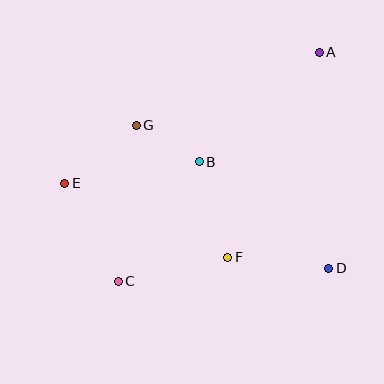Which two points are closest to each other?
Points B and G are closest to each other.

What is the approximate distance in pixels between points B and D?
The distance between B and D is approximately 168 pixels.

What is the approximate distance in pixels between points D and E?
The distance between D and E is approximately 277 pixels.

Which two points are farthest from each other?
Points A and C are farthest from each other.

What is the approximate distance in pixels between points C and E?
The distance between C and E is approximately 112 pixels.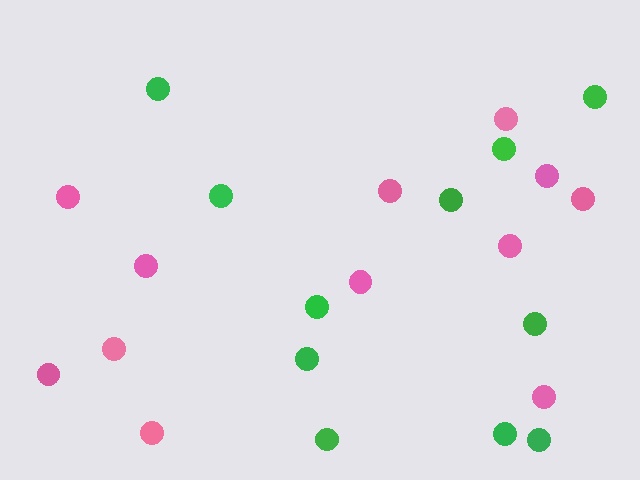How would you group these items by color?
There are 2 groups: one group of pink circles (12) and one group of green circles (11).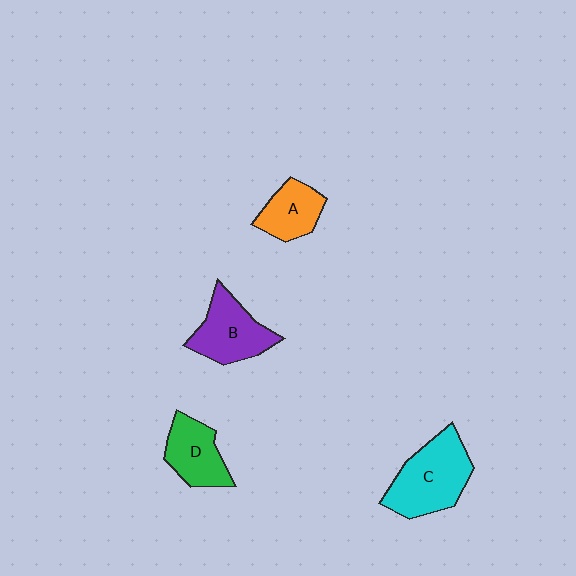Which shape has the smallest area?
Shape A (orange).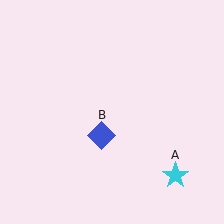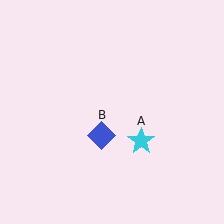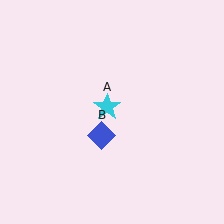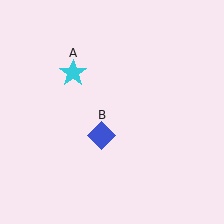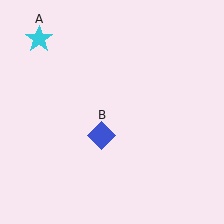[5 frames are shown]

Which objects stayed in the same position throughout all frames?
Blue diamond (object B) remained stationary.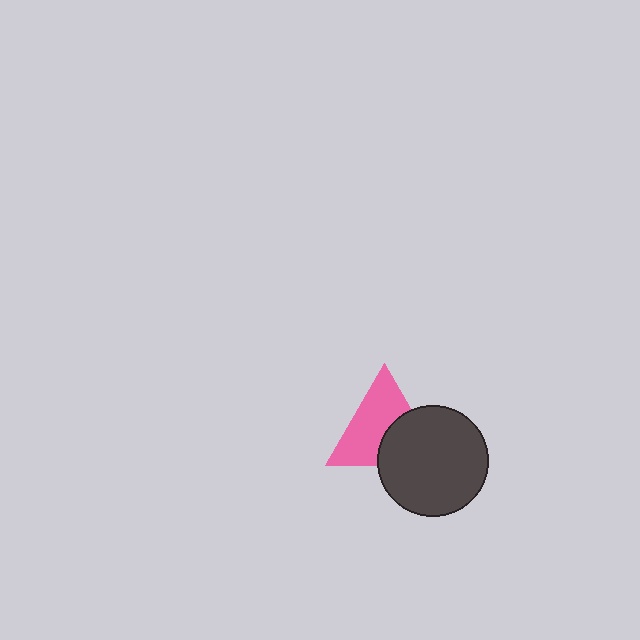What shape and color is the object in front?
The object in front is a dark gray circle.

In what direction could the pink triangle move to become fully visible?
The pink triangle could move toward the upper-left. That would shift it out from behind the dark gray circle entirely.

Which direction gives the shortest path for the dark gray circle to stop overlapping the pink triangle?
Moving toward the lower-right gives the shortest separation.